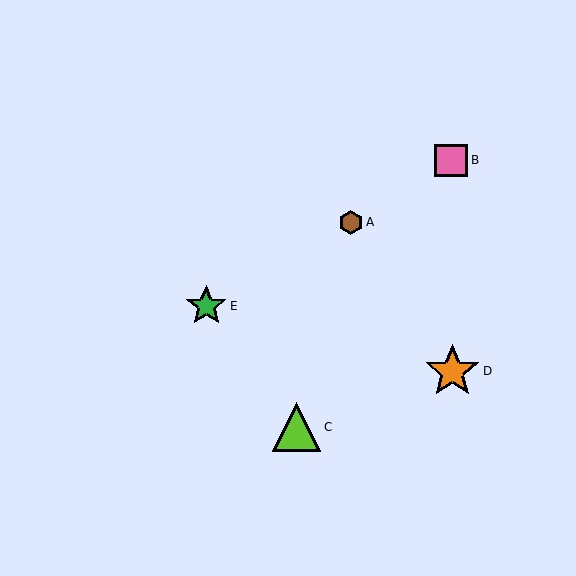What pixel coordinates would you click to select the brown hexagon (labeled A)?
Click at (351, 222) to select the brown hexagon A.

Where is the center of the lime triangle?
The center of the lime triangle is at (297, 427).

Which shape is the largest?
The orange star (labeled D) is the largest.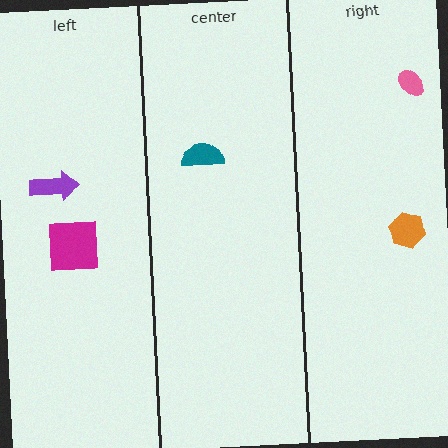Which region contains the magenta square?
The left region.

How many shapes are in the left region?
2.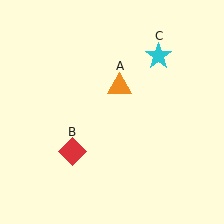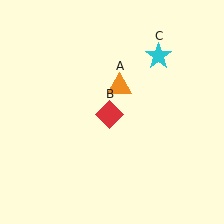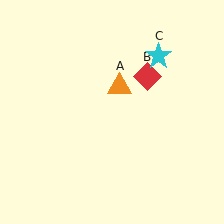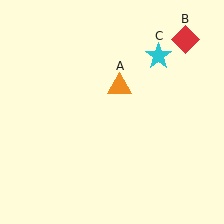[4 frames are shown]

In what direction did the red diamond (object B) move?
The red diamond (object B) moved up and to the right.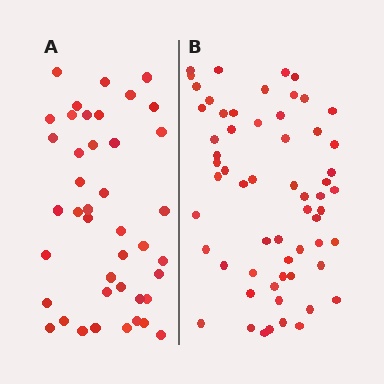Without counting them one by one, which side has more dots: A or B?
Region B (the right region) has more dots.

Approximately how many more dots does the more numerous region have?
Region B has approximately 20 more dots than region A.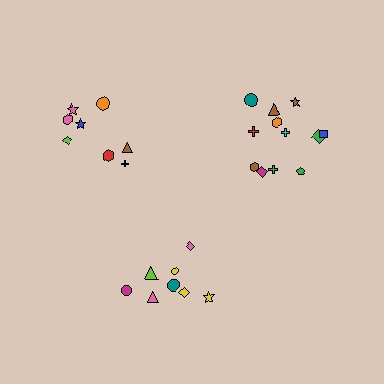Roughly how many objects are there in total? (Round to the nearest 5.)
Roughly 30 objects in total.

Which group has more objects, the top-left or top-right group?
The top-right group.